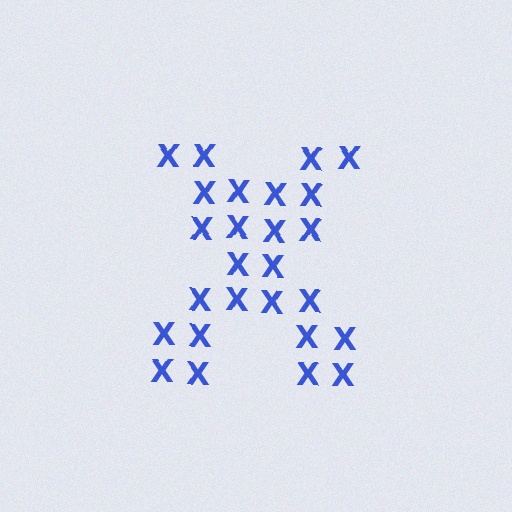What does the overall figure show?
The overall figure shows the letter X.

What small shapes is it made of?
It is made of small letter X's.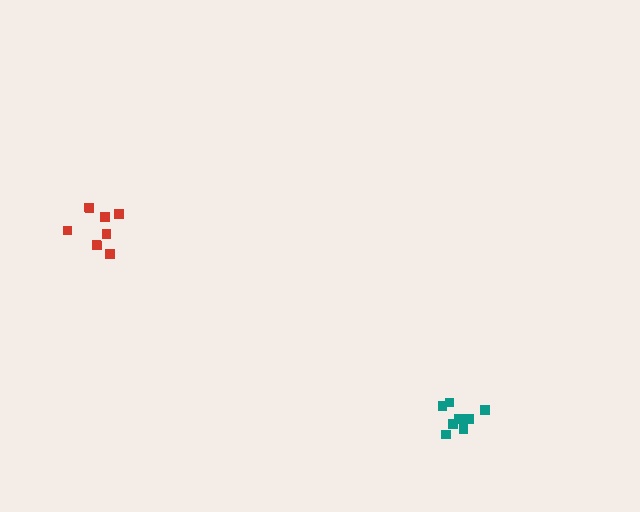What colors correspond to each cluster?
The clusters are colored: teal, red.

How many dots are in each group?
Group 1: 8 dots, Group 2: 9 dots (17 total).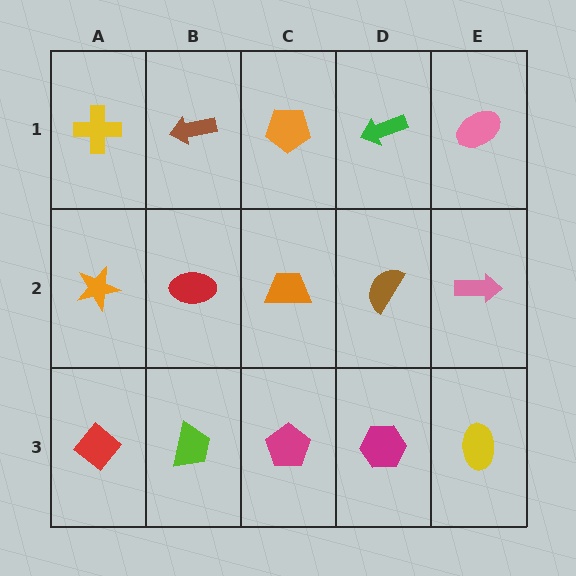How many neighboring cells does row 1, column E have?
2.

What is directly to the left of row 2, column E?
A brown semicircle.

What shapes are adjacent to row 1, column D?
A brown semicircle (row 2, column D), an orange pentagon (row 1, column C), a pink ellipse (row 1, column E).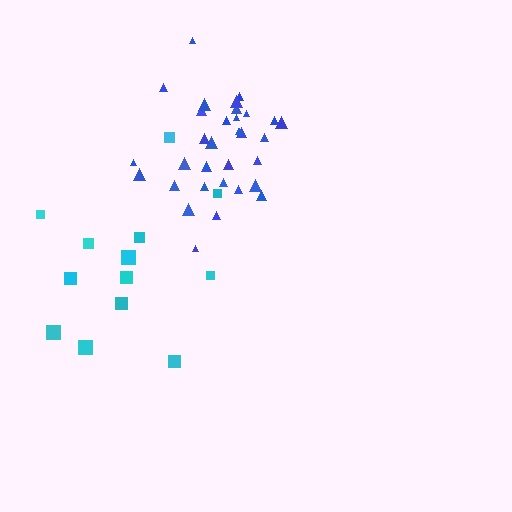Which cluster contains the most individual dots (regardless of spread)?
Blue (33).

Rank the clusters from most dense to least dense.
blue, cyan.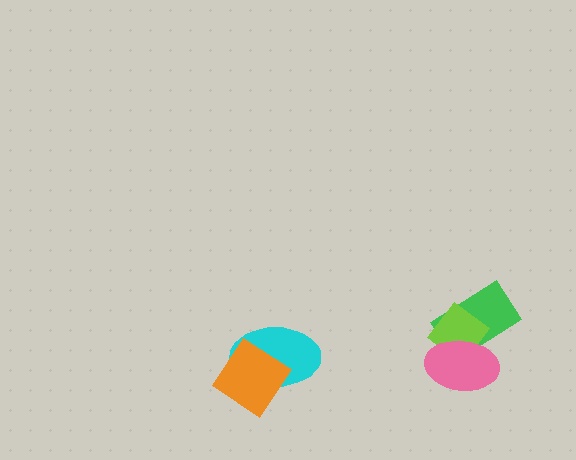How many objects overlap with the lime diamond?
2 objects overlap with the lime diamond.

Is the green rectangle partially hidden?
Yes, it is partially covered by another shape.